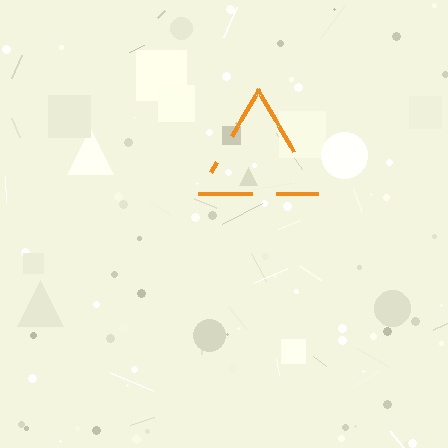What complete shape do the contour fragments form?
The contour fragments form a triangle.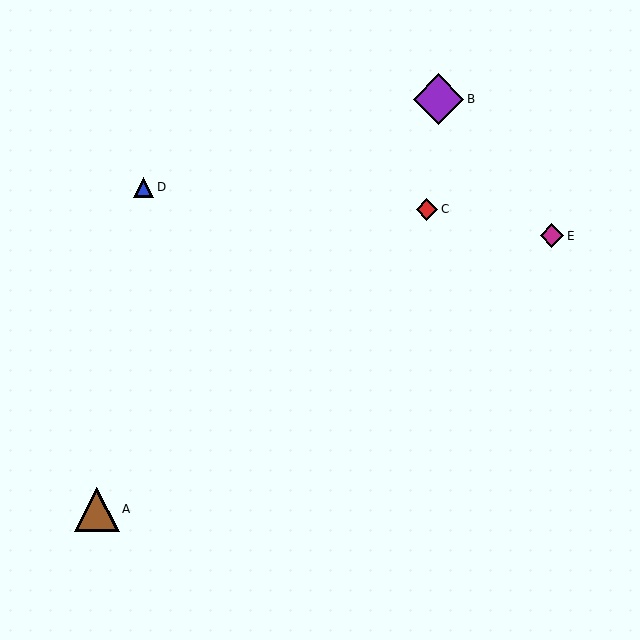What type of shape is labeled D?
Shape D is a blue triangle.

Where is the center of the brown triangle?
The center of the brown triangle is at (97, 509).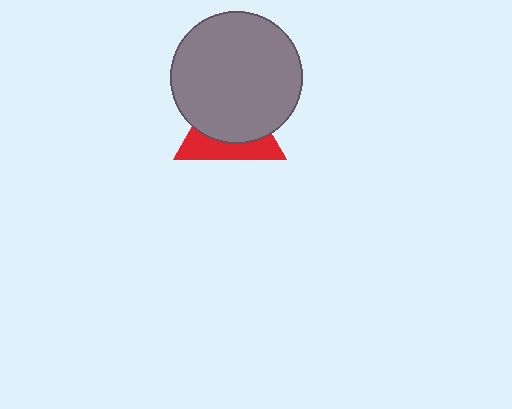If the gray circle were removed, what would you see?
You would see the complete red triangle.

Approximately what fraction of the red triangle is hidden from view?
Roughly 63% of the red triangle is hidden behind the gray circle.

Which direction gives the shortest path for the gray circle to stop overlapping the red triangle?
Moving up gives the shortest separation.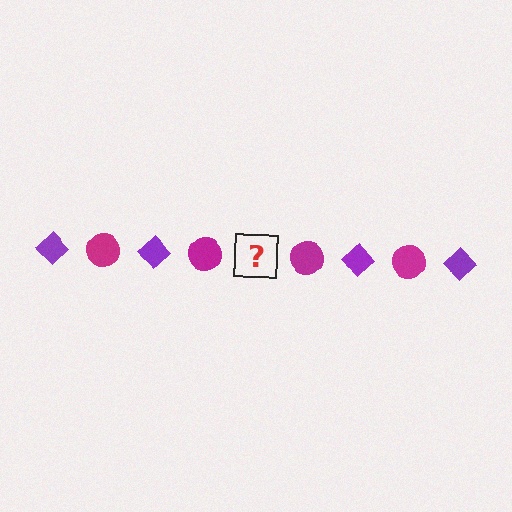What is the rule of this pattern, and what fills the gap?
The rule is that the pattern alternates between purple diamond and magenta circle. The gap should be filled with a purple diamond.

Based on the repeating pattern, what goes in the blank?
The blank should be a purple diamond.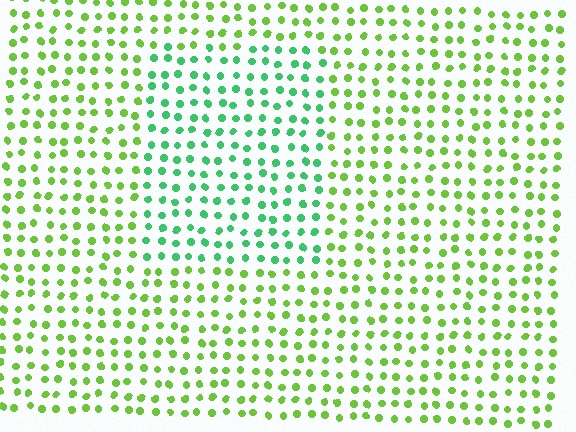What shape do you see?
I see a rectangle.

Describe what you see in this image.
The image is filled with small lime elements in a uniform arrangement. A rectangle-shaped region is visible where the elements are tinted to a slightly different hue, forming a subtle color boundary.